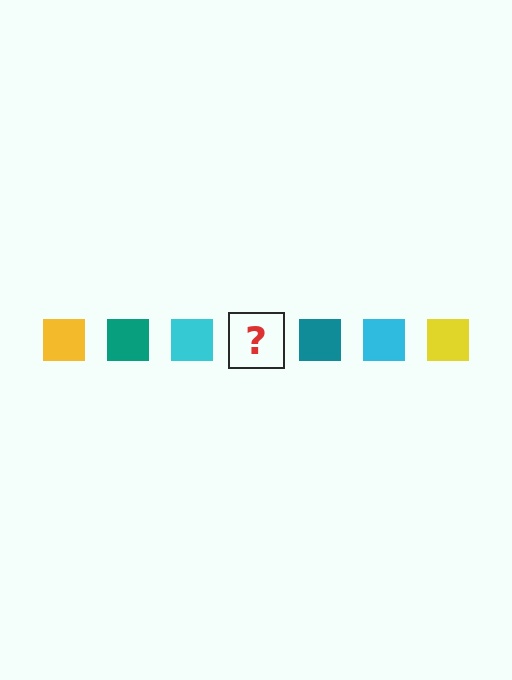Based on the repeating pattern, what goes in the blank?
The blank should be a yellow square.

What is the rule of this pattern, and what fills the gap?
The rule is that the pattern cycles through yellow, teal, cyan squares. The gap should be filled with a yellow square.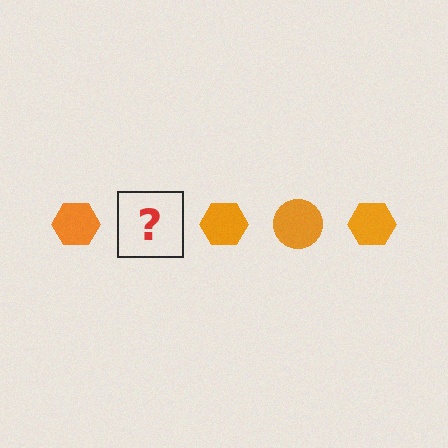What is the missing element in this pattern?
The missing element is an orange circle.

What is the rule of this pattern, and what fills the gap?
The rule is that the pattern cycles through hexagon, circle shapes in orange. The gap should be filled with an orange circle.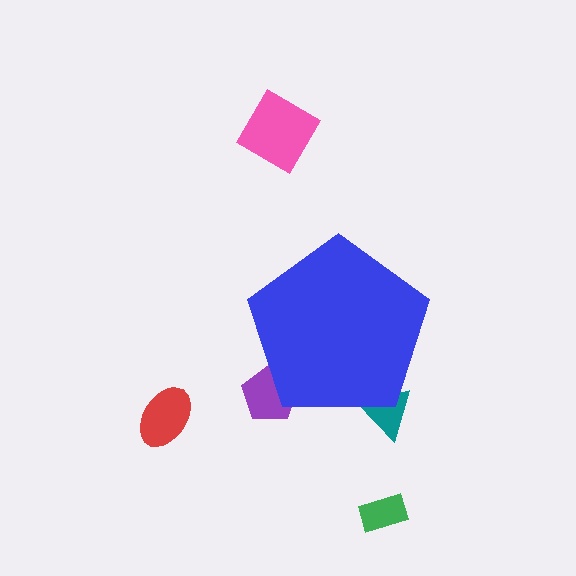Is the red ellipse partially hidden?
No, the red ellipse is fully visible.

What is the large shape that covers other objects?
A blue pentagon.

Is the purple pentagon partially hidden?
Yes, the purple pentagon is partially hidden behind the blue pentagon.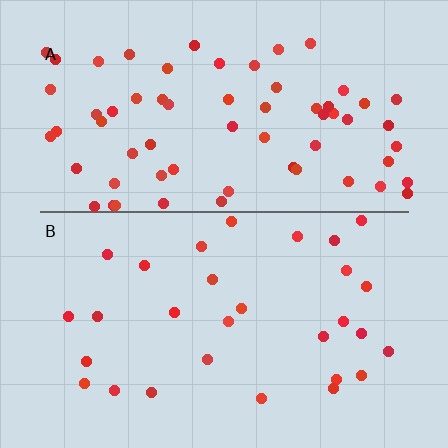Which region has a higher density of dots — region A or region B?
A (the top).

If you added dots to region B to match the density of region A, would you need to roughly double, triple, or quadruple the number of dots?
Approximately double.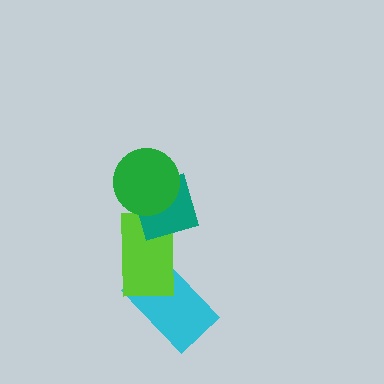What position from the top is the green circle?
The green circle is 1st from the top.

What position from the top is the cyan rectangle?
The cyan rectangle is 4th from the top.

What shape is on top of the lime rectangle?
The teal diamond is on top of the lime rectangle.